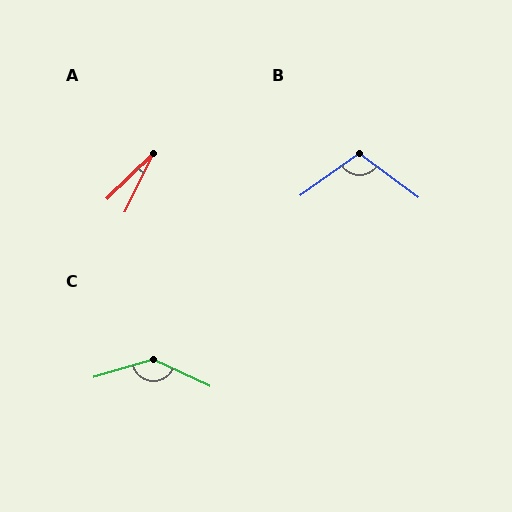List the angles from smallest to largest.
A (19°), B (108°), C (138°).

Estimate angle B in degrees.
Approximately 108 degrees.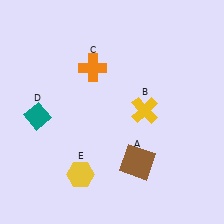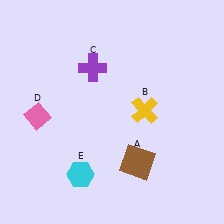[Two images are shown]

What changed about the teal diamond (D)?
In Image 1, D is teal. In Image 2, it changed to pink.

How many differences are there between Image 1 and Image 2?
There are 3 differences between the two images.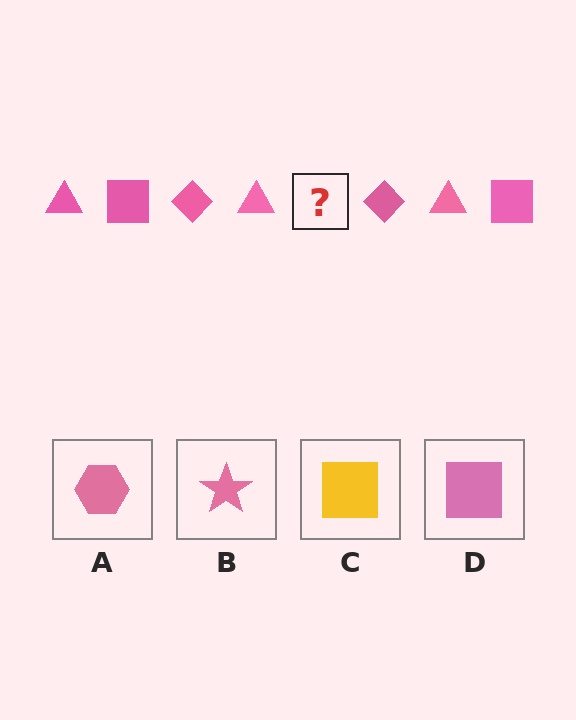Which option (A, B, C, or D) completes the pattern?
D.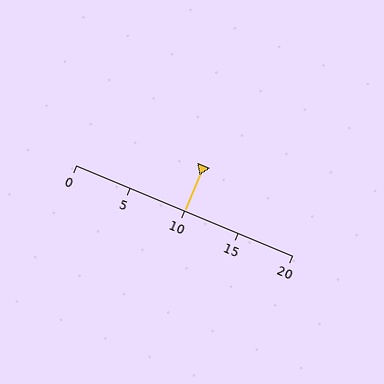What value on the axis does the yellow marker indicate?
The marker indicates approximately 10.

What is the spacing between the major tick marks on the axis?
The major ticks are spaced 5 apart.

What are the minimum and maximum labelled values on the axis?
The axis runs from 0 to 20.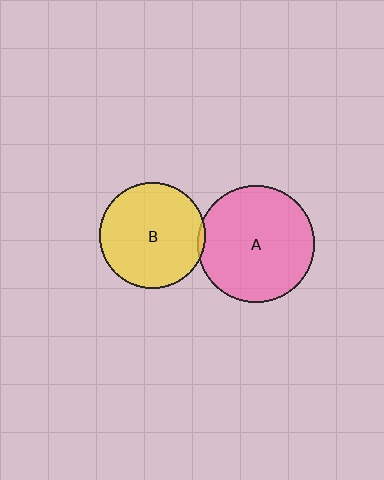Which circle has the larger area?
Circle A (pink).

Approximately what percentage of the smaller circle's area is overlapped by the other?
Approximately 5%.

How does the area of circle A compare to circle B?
Approximately 1.2 times.